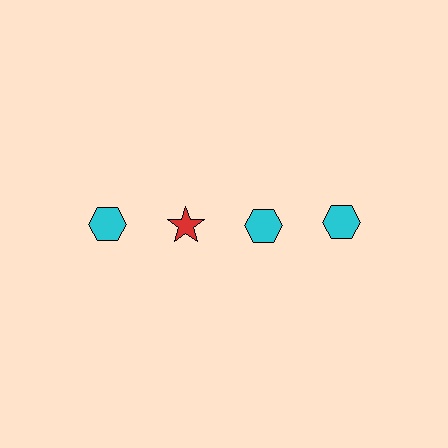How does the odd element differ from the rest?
It differs in both color (red instead of cyan) and shape (star instead of hexagon).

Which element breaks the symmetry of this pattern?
The red star in the top row, second from left column breaks the symmetry. All other shapes are cyan hexagons.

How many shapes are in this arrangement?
There are 4 shapes arranged in a grid pattern.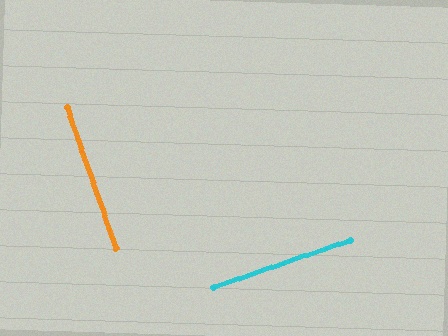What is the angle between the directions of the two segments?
Approximately 90 degrees.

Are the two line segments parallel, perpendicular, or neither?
Perpendicular — they meet at approximately 90°.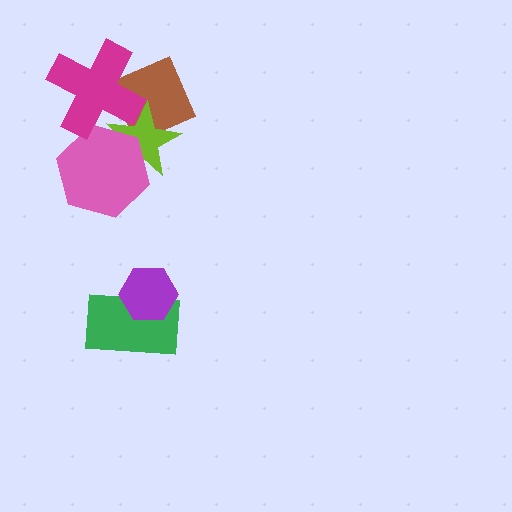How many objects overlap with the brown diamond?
2 objects overlap with the brown diamond.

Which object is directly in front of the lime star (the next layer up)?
The pink hexagon is directly in front of the lime star.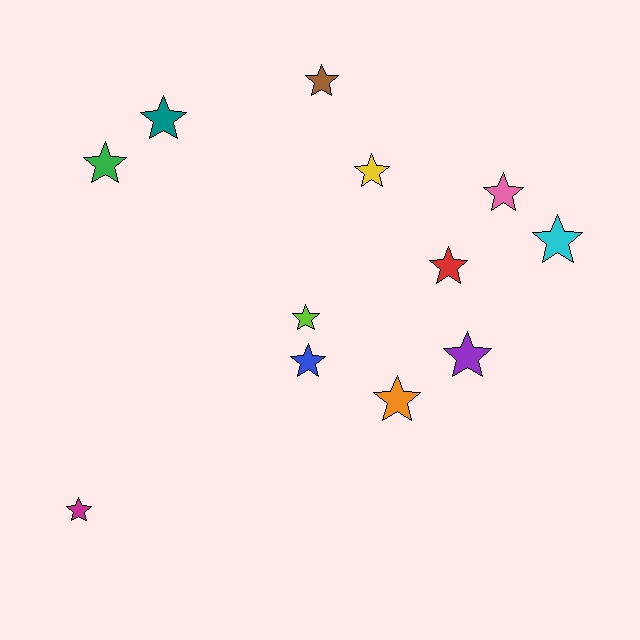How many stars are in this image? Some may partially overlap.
There are 12 stars.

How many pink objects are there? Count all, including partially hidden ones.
There is 1 pink object.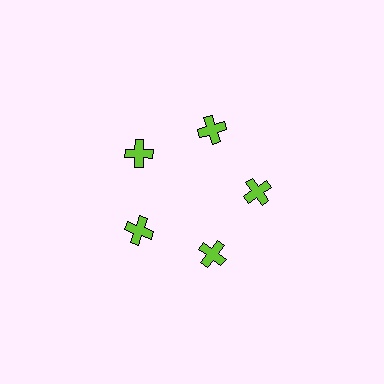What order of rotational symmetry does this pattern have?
This pattern has 5-fold rotational symmetry.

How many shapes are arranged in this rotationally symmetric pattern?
There are 5 shapes, arranged in 5 groups of 1.